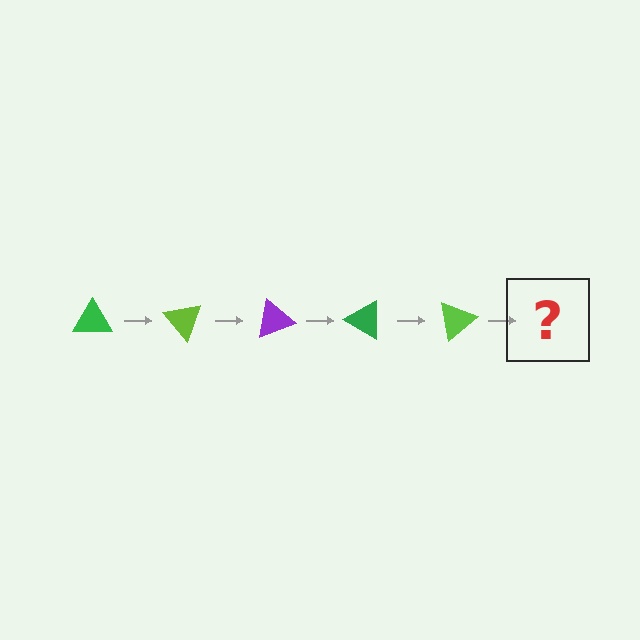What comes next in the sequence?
The next element should be a purple triangle, rotated 250 degrees from the start.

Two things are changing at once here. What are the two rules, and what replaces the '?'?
The two rules are that it rotates 50 degrees each step and the color cycles through green, lime, and purple. The '?' should be a purple triangle, rotated 250 degrees from the start.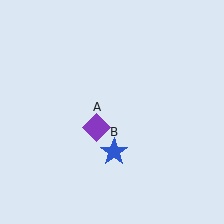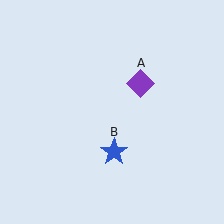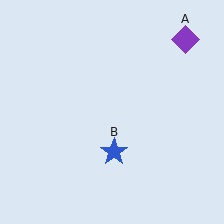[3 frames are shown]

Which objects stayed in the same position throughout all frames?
Blue star (object B) remained stationary.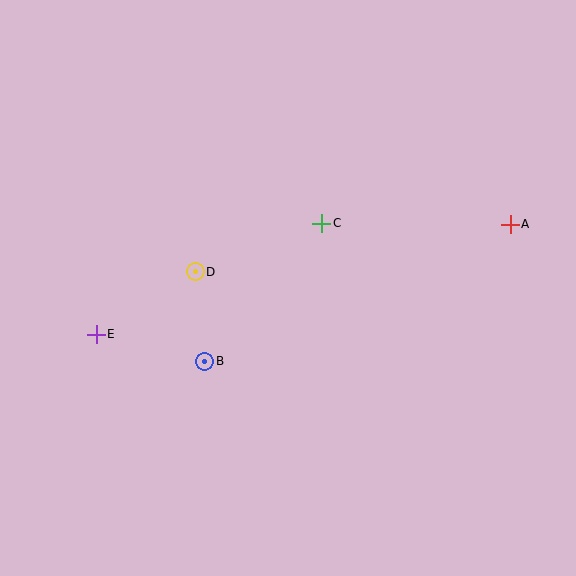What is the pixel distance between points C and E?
The distance between C and E is 251 pixels.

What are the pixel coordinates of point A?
Point A is at (510, 224).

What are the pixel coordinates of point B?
Point B is at (205, 361).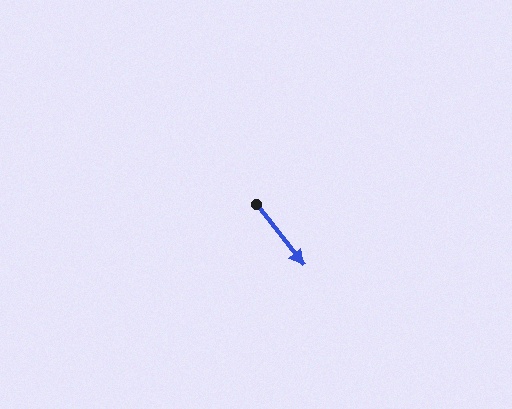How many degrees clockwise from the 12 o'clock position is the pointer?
Approximately 142 degrees.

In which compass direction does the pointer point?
Southeast.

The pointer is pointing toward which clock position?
Roughly 5 o'clock.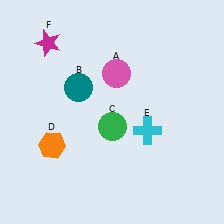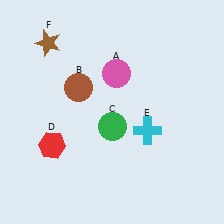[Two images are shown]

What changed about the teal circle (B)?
In Image 1, B is teal. In Image 2, it changed to brown.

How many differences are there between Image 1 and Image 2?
There are 3 differences between the two images.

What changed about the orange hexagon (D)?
In Image 1, D is orange. In Image 2, it changed to red.